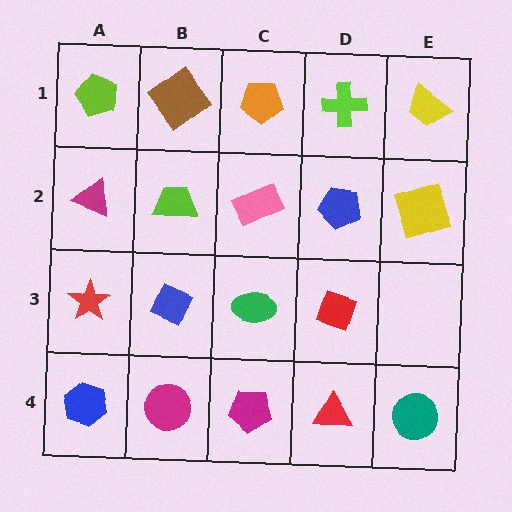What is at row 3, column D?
A red diamond.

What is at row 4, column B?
A magenta circle.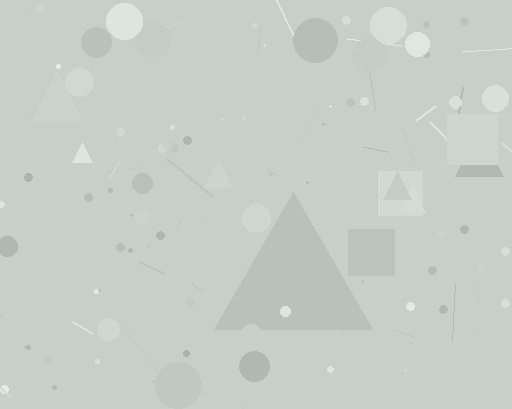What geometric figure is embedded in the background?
A triangle is embedded in the background.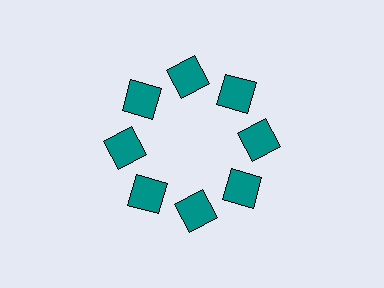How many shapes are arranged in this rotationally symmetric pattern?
There are 8 shapes, arranged in 8 groups of 1.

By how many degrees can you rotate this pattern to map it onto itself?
The pattern maps onto itself every 45 degrees of rotation.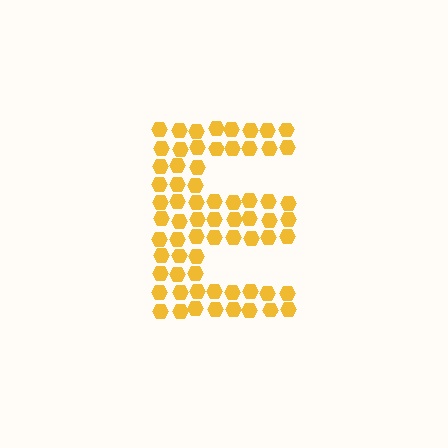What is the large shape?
The large shape is the letter E.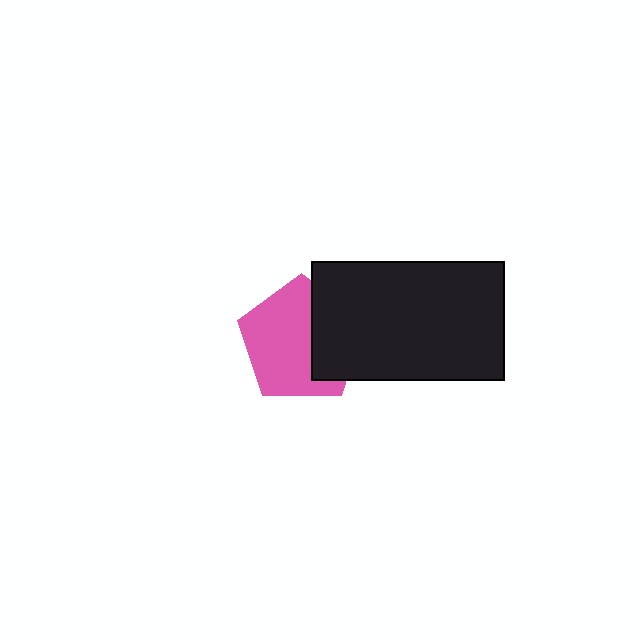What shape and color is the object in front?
The object in front is a black rectangle.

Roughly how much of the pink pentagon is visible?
About half of it is visible (roughly 65%).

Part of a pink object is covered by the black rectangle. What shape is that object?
It is a pentagon.